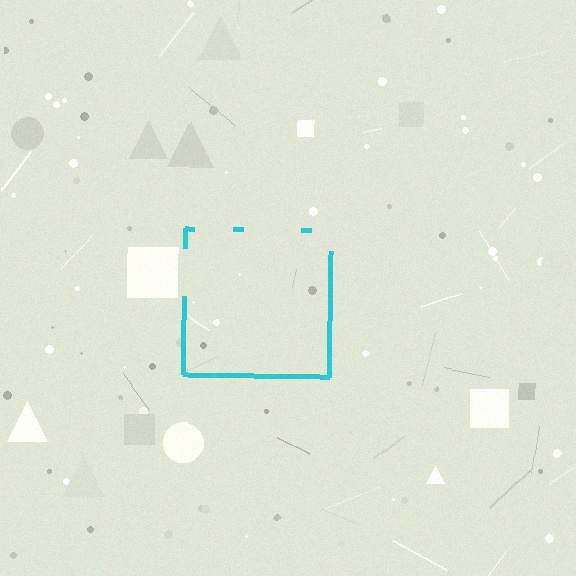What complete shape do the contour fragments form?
The contour fragments form a square.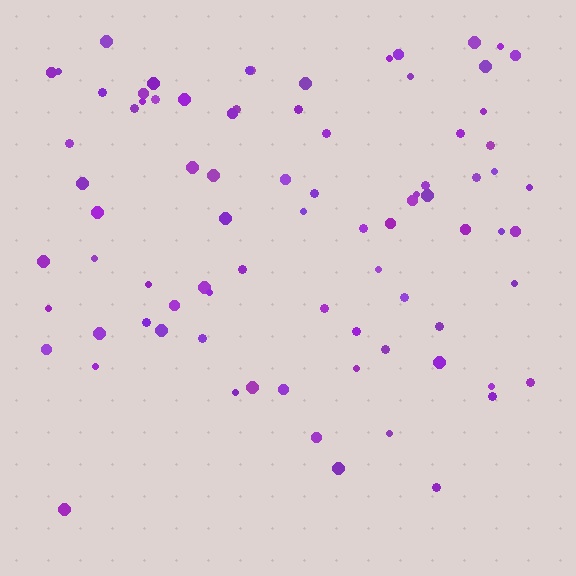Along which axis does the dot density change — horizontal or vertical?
Vertical.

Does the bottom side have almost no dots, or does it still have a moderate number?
Still a moderate number, just noticeably fewer than the top.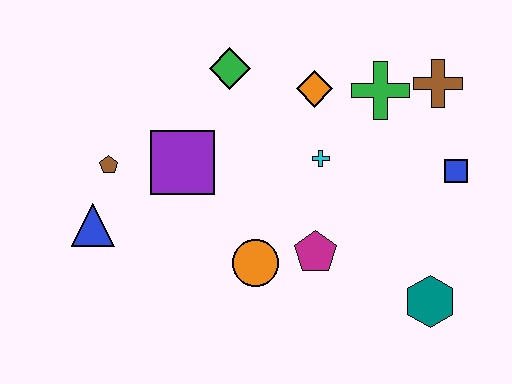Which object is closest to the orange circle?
The magenta pentagon is closest to the orange circle.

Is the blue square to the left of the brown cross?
No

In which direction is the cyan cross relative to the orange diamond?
The cyan cross is below the orange diamond.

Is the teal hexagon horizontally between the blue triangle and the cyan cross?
No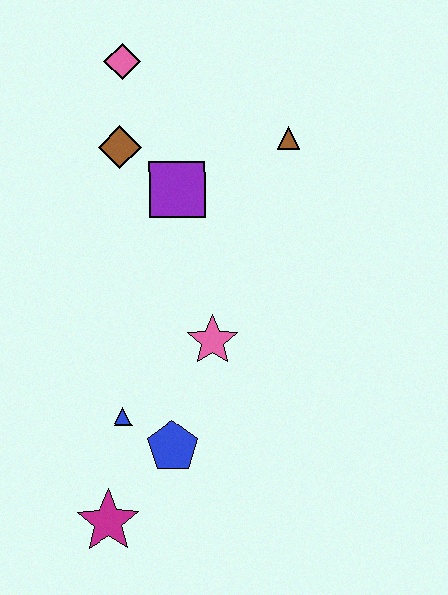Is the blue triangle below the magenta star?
No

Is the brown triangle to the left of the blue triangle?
No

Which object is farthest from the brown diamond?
The magenta star is farthest from the brown diamond.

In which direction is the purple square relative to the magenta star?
The purple square is above the magenta star.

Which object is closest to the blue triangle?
The blue pentagon is closest to the blue triangle.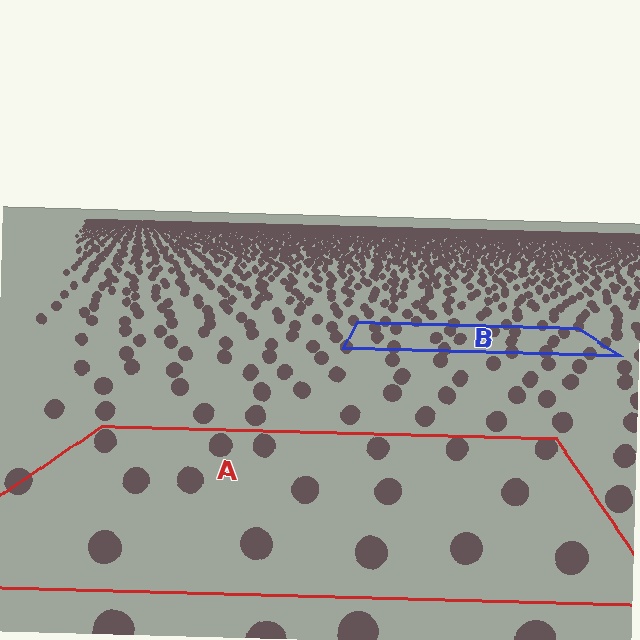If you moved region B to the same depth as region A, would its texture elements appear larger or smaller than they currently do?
They would appear larger. At a closer depth, the same texture elements are projected at a bigger on-screen size.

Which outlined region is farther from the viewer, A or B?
Region B is farther from the viewer — the texture elements inside it appear smaller and more densely packed.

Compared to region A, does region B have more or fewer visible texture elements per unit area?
Region B has more texture elements per unit area — they are packed more densely because it is farther away.